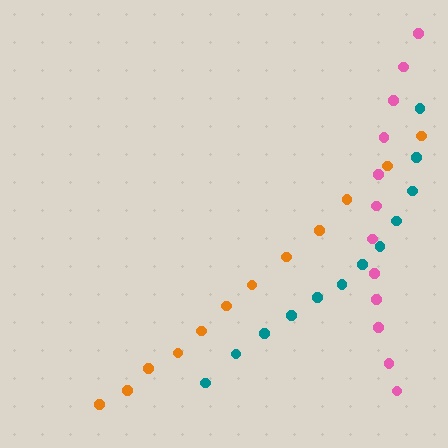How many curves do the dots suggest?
There are 3 distinct paths.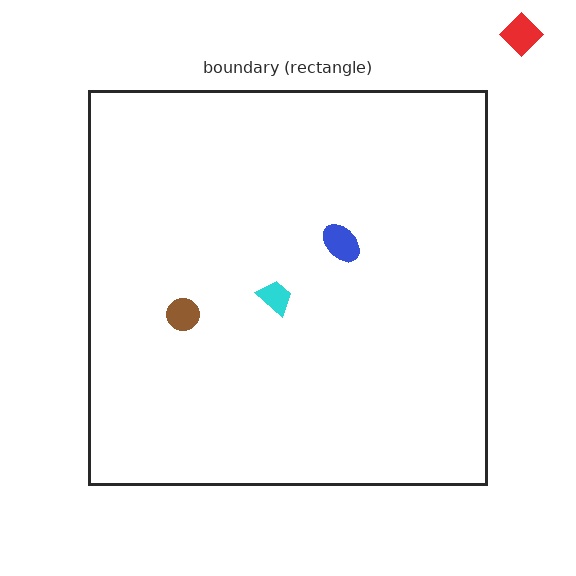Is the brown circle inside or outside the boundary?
Inside.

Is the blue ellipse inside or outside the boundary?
Inside.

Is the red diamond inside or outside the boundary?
Outside.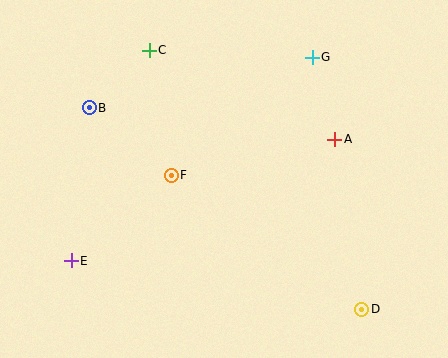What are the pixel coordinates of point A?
Point A is at (335, 139).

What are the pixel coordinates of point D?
Point D is at (362, 309).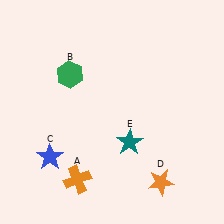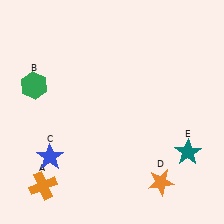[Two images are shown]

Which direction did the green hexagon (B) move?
The green hexagon (B) moved left.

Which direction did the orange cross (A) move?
The orange cross (A) moved left.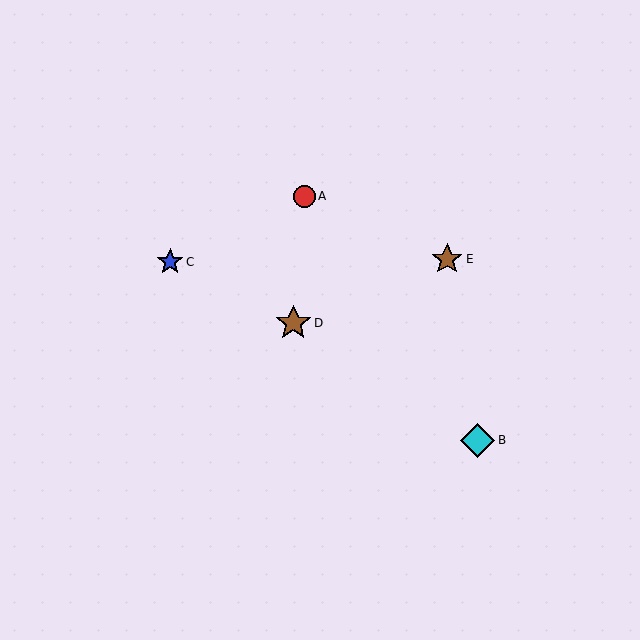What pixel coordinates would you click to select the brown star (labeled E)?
Click at (447, 259) to select the brown star E.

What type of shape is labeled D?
Shape D is a brown star.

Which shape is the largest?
The brown star (labeled D) is the largest.